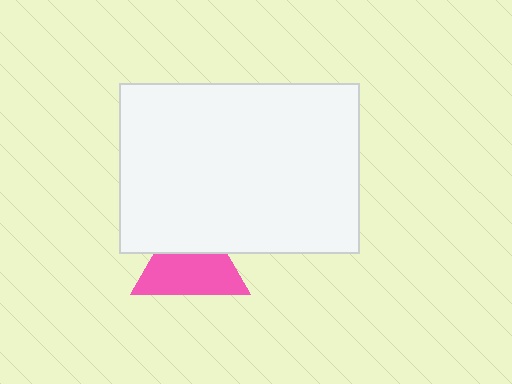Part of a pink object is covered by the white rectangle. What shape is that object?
It is a triangle.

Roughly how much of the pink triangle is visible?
About half of it is visible (roughly 64%).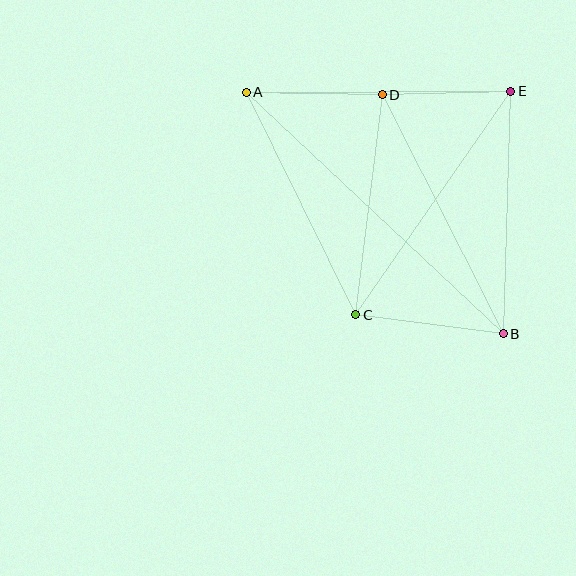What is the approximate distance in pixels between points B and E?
The distance between B and E is approximately 243 pixels.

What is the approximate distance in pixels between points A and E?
The distance between A and E is approximately 264 pixels.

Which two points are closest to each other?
Points D and E are closest to each other.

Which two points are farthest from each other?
Points A and B are farthest from each other.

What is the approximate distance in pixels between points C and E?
The distance between C and E is approximately 272 pixels.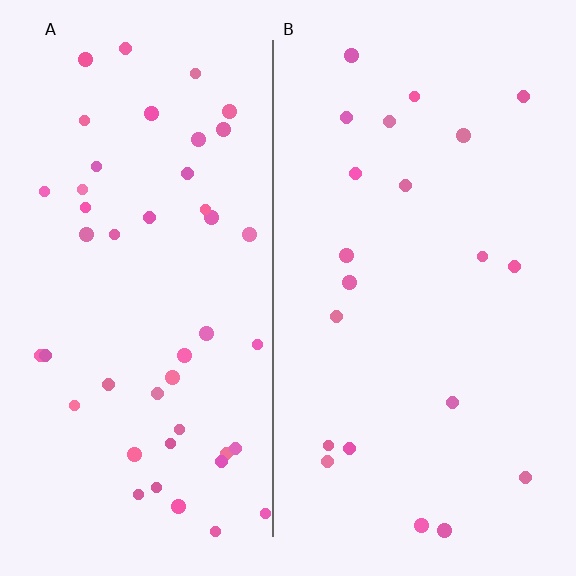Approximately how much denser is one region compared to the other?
Approximately 2.2× — region A over region B.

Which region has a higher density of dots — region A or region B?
A (the left).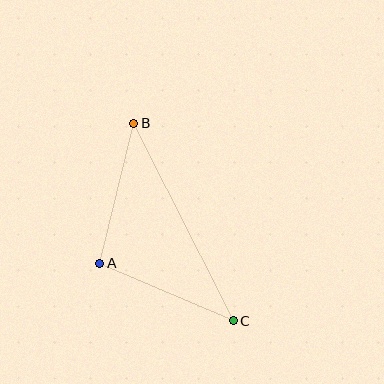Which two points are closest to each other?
Points A and B are closest to each other.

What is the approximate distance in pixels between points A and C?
The distance between A and C is approximately 145 pixels.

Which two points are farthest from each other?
Points B and C are farthest from each other.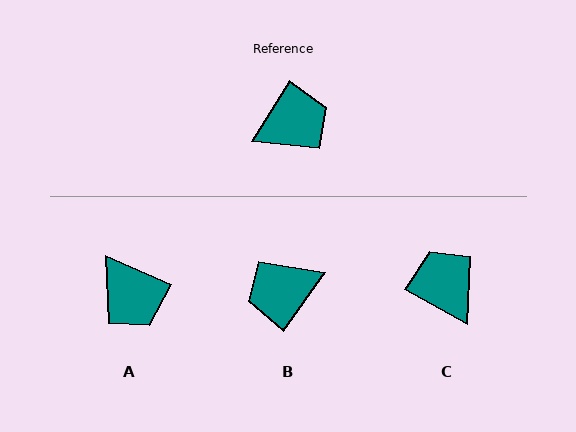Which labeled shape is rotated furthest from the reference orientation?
B, about 176 degrees away.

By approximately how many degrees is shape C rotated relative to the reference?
Approximately 93 degrees counter-clockwise.